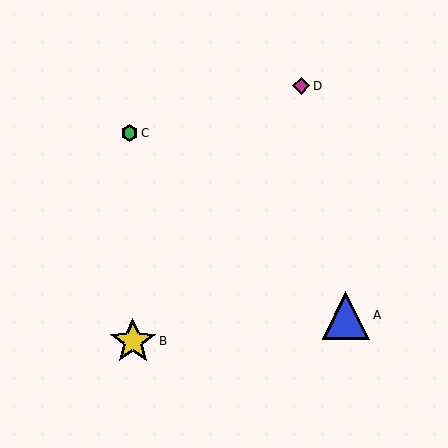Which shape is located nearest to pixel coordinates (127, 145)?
The green hexagon (labeled C) at (129, 133) is nearest to that location.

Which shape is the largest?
The blue triangle (labeled A) is the largest.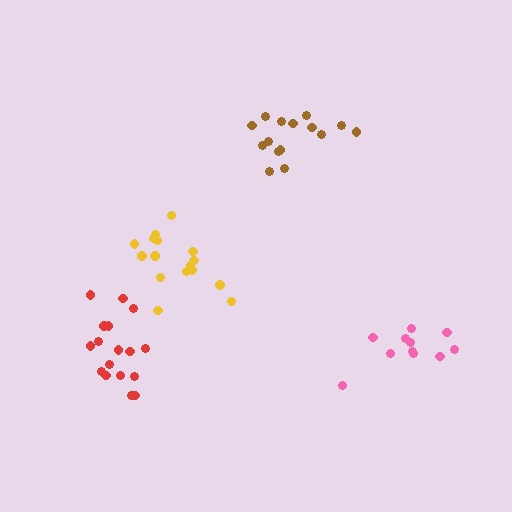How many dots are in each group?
Group 1: 16 dots, Group 2: 11 dots, Group 3: 15 dots, Group 4: 17 dots (59 total).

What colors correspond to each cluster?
The clusters are colored: yellow, pink, brown, red.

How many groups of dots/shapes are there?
There are 4 groups.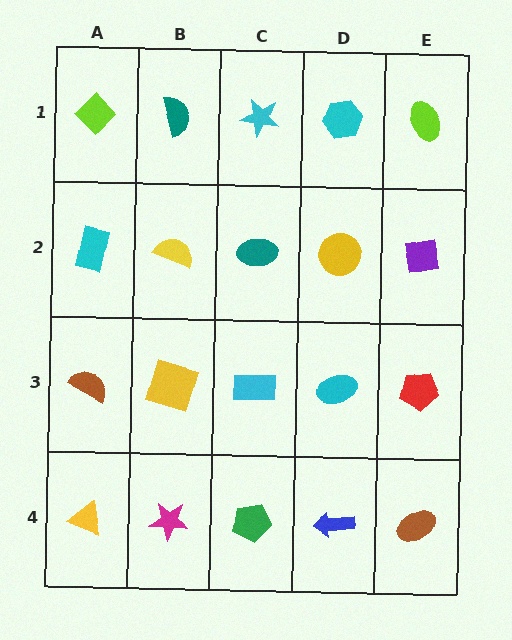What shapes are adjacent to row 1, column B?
A yellow semicircle (row 2, column B), a lime diamond (row 1, column A), a cyan star (row 1, column C).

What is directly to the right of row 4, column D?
A brown ellipse.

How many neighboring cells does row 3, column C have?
4.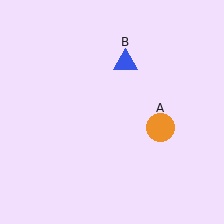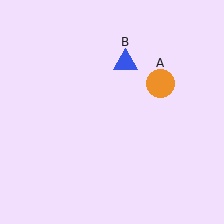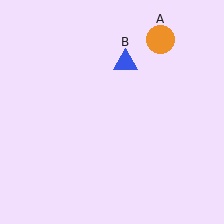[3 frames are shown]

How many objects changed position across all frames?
1 object changed position: orange circle (object A).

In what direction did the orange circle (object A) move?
The orange circle (object A) moved up.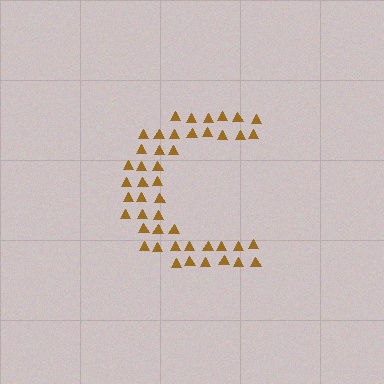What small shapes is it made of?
It is made of small triangles.